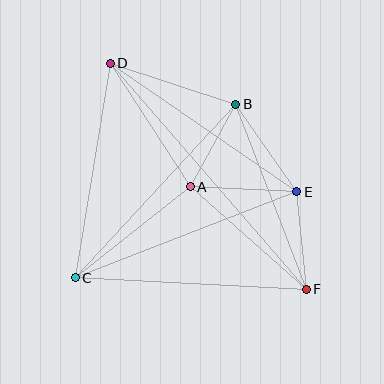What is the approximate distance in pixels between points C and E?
The distance between C and E is approximately 237 pixels.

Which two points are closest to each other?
Points A and B are closest to each other.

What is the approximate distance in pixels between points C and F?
The distance between C and F is approximately 231 pixels.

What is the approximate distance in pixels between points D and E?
The distance between D and E is approximately 227 pixels.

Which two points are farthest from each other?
Points D and F are farthest from each other.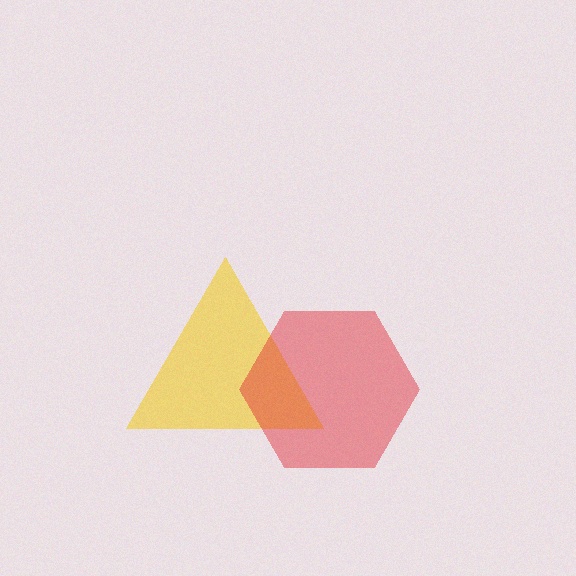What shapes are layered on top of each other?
The layered shapes are: a yellow triangle, a red hexagon.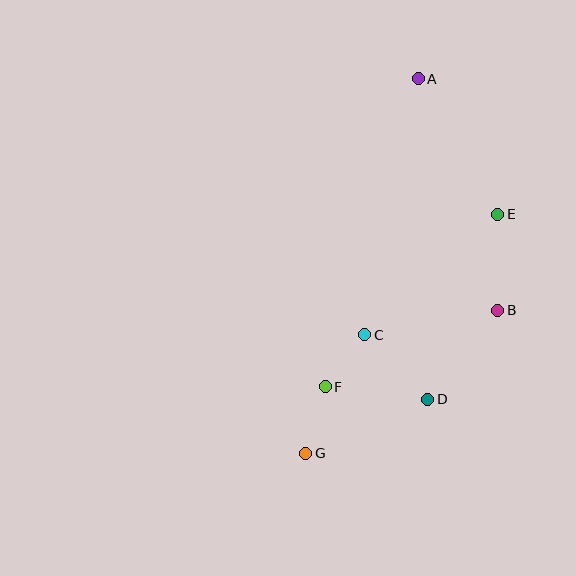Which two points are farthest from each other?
Points A and G are farthest from each other.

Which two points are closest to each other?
Points C and F are closest to each other.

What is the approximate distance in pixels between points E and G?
The distance between E and G is approximately 307 pixels.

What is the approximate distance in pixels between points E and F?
The distance between E and F is approximately 244 pixels.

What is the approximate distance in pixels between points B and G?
The distance between B and G is approximately 239 pixels.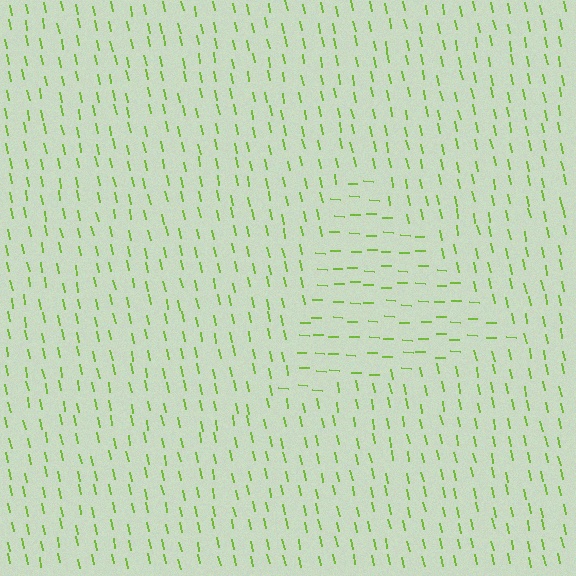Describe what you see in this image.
The image is filled with small lime line segments. A triangle region in the image has lines oriented differently from the surrounding lines, creating a visible texture boundary.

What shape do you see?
I see a triangle.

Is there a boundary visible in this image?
Yes, there is a texture boundary formed by a change in line orientation.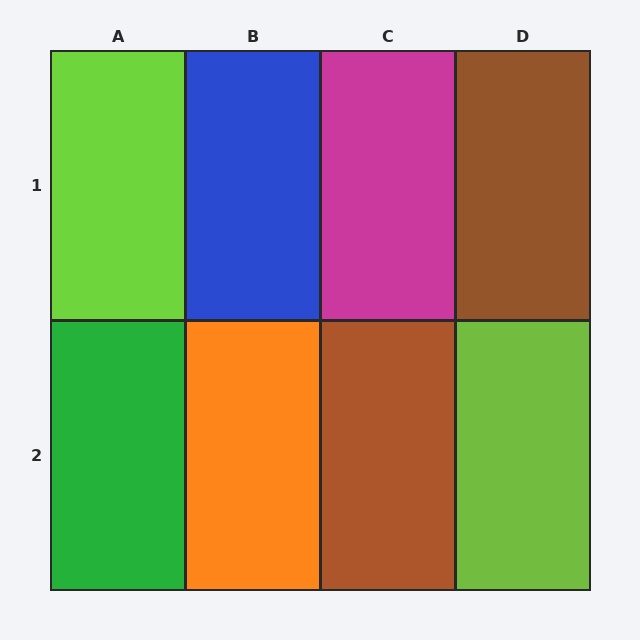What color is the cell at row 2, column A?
Green.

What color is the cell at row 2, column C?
Brown.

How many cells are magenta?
1 cell is magenta.